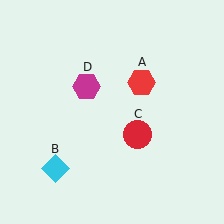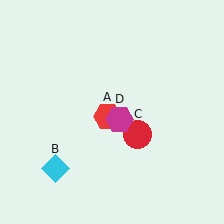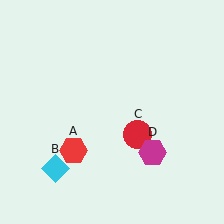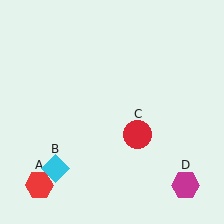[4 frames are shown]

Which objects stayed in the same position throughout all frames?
Cyan diamond (object B) and red circle (object C) remained stationary.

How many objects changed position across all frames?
2 objects changed position: red hexagon (object A), magenta hexagon (object D).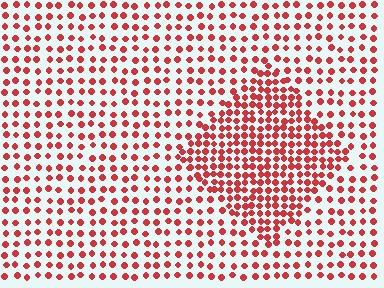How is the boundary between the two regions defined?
The boundary is defined by a change in element density (approximately 1.9x ratio). All elements are the same color, size, and shape.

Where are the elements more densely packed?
The elements are more densely packed inside the diamond boundary.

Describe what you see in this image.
The image contains small red elements arranged at two different densities. A diamond-shaped region is visible where the elements are more densely packed than the surrounding area.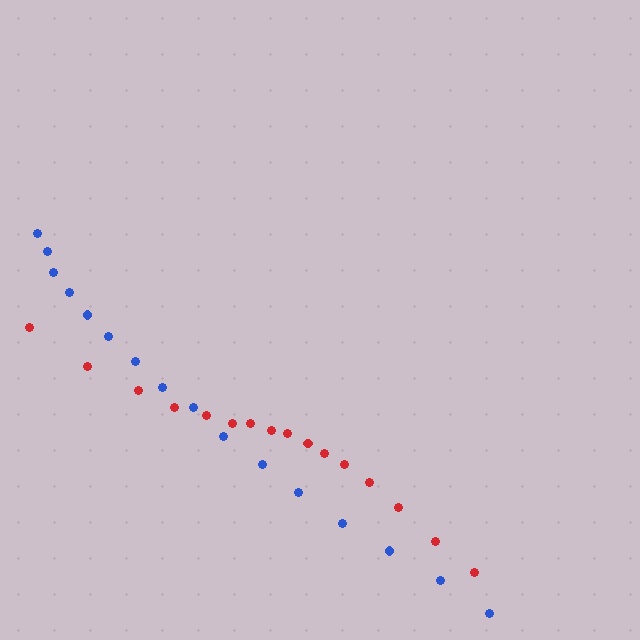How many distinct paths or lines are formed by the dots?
There are 2 distinct paths.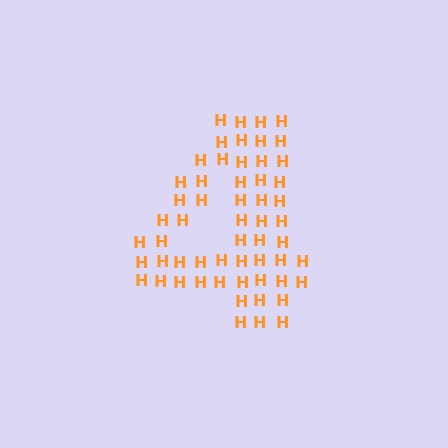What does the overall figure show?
The overall figure shows the digit 4.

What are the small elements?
The small elements are letter H's.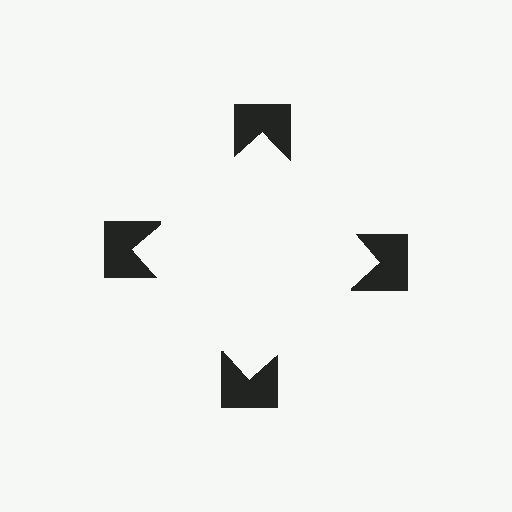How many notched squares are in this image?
There are 4 — one at each vertex of the illusory square.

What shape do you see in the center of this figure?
An illusory square — its edges are inferred from the aligned wedge cuts in the notched squares, not physically drawn.